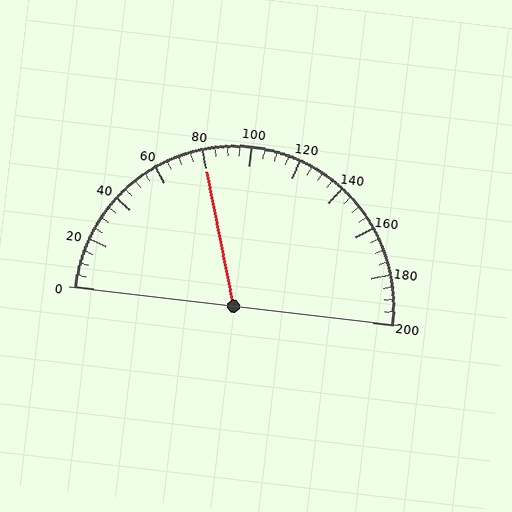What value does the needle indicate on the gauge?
The needle indicates approximately 80.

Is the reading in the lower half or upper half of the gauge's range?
The reading is in the lower half of the range (0 to 200).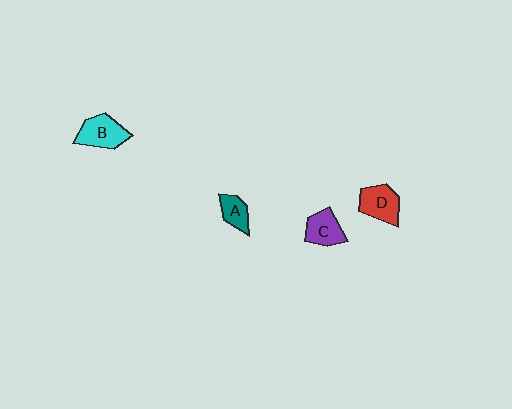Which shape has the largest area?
Shape B (cyan).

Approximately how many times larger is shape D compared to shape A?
Approximately 1.6 times.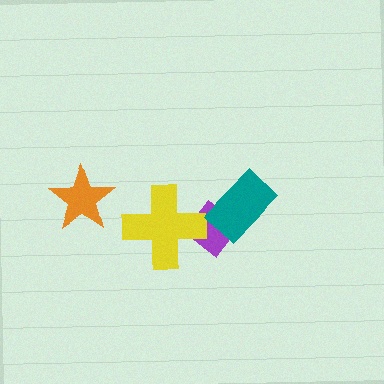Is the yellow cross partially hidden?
No, no other shape covers it.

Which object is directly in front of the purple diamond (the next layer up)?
The yellow cross is directly in front of the purple diamond.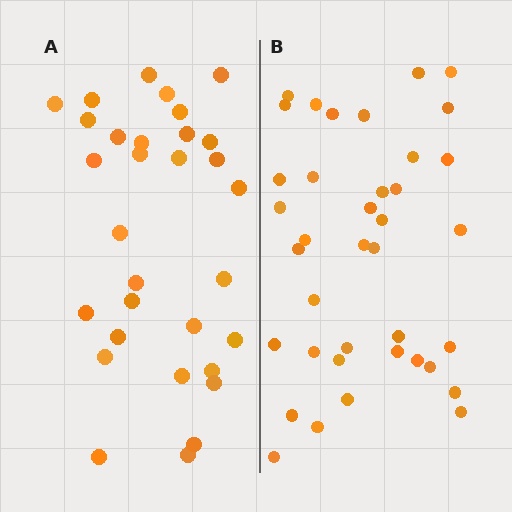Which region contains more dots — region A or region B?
Region B (the right region) has more dots.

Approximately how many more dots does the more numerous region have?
Region B has roughly 8 or so more dots than region A.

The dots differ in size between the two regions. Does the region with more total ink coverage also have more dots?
No. Region A has more total ink coverage because its dots are larger, but region B actually contains more individual dots. Total area can be misleading — the number of items is what matters here.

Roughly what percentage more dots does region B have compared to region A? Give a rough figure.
About 25% more.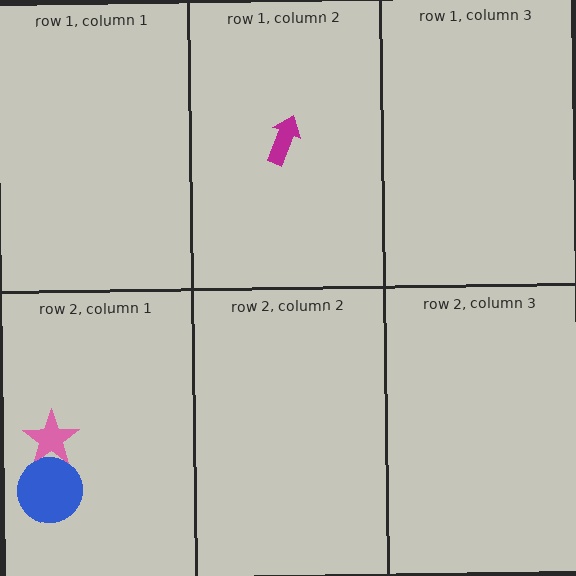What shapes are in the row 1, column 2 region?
The magenta arrow.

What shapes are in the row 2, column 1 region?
The pink star, the blue circle.